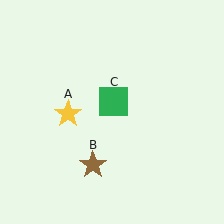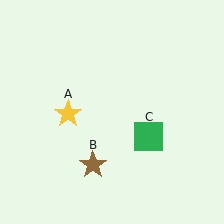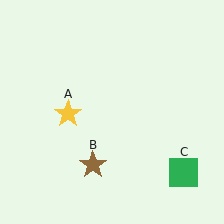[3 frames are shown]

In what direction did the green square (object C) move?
The green square (object C) moved down and to the right.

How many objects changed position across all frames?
1 object changed position: green square (object C).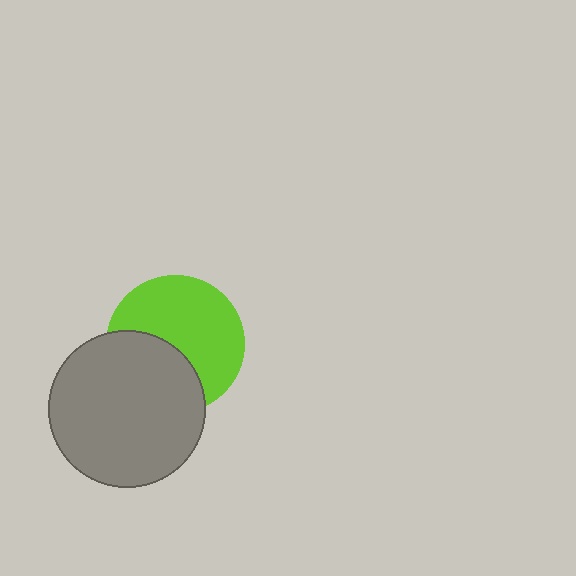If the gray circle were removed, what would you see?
You would see the complete lime circle.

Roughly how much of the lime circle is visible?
About half of it is visible (roughly 61%).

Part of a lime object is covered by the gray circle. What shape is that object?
It is a circle.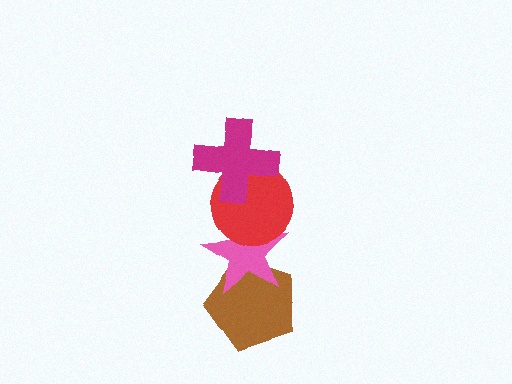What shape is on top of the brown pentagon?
The pink star is on top of the brown pentagon.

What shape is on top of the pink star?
The red circle is on top of the pink star.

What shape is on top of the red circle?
The magenta cross is on top of the red circle.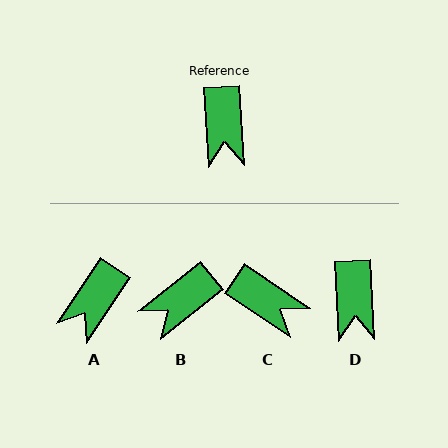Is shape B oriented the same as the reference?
No, it is off by about 55 degrees.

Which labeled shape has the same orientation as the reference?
D.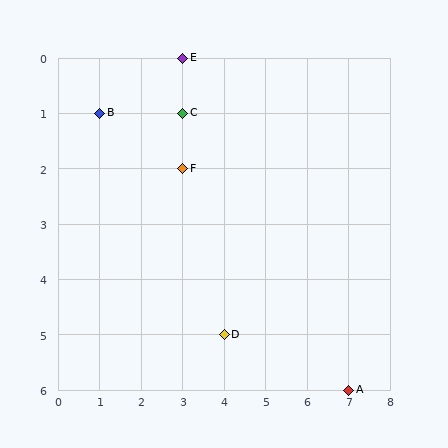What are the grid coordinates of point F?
Point F is at grid coordinates (3, 2).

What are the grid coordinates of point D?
Point D is at grid coordinates (4, 5).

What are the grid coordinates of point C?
Point C is at grid coordinates (3, 1).